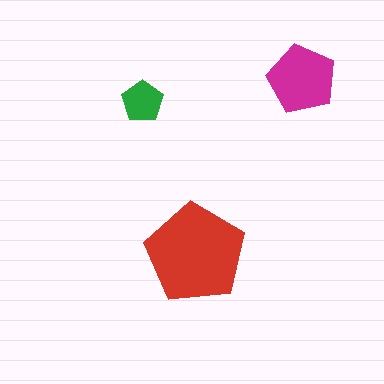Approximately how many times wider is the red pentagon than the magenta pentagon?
About 1.5 times wider.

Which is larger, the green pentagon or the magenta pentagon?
The magenta one.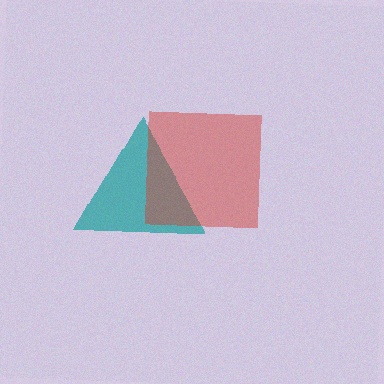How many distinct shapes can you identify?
There are 2 distinct shapes: a teal triangle, a red square.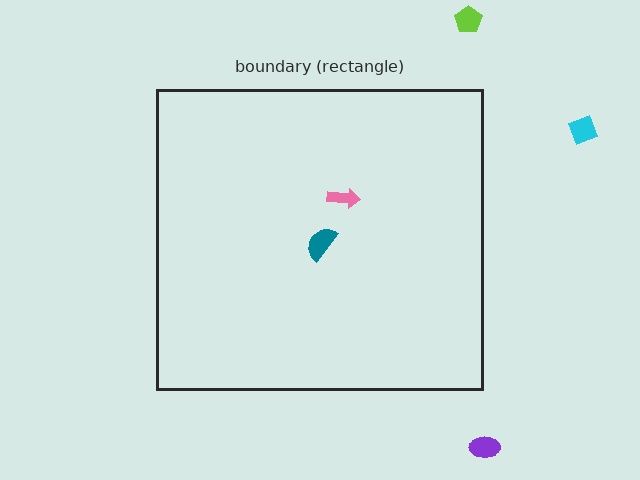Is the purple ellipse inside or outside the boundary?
Outside.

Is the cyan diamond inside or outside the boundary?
Outside.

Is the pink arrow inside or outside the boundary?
Inside.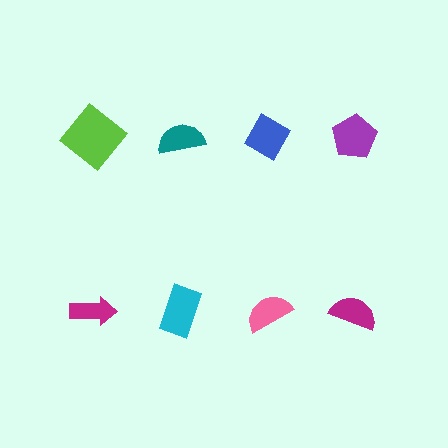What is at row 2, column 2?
A cyan rectangle.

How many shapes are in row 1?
4 shapes.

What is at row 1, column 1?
A lime diamond.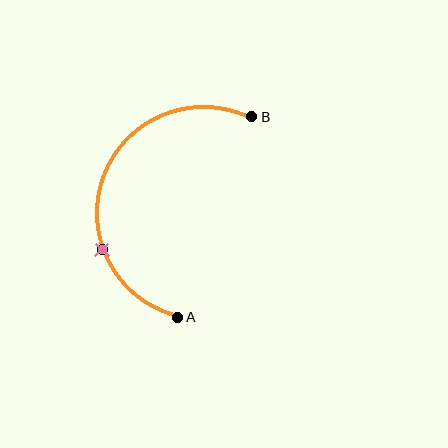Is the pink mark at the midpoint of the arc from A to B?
No. The pink mark lies on the arc but is closer to endpoint A. The arc midpoint would be at the point on the curve equidistant along the arc from both A and B.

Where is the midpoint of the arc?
The arc midpoint is the point on the curve farthest from the straight line joining A and B. It sits to the left of that line.